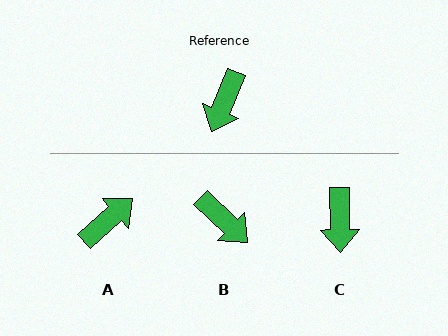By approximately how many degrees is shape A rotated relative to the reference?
Approximately 155 degrees counter-clockwise.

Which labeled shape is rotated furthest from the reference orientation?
A, about 155 degrees away.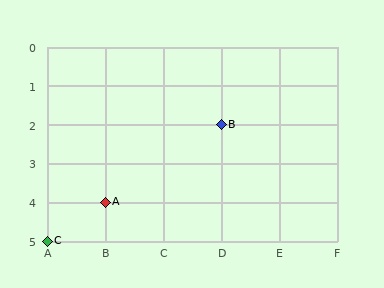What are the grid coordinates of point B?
Point B is at grid coordinates (D, 2).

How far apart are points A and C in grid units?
Points A and C are 1 column and 1 row apart (about 1.4 grid units diagonally).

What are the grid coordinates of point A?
Point A is at grid coordinates (B, 4).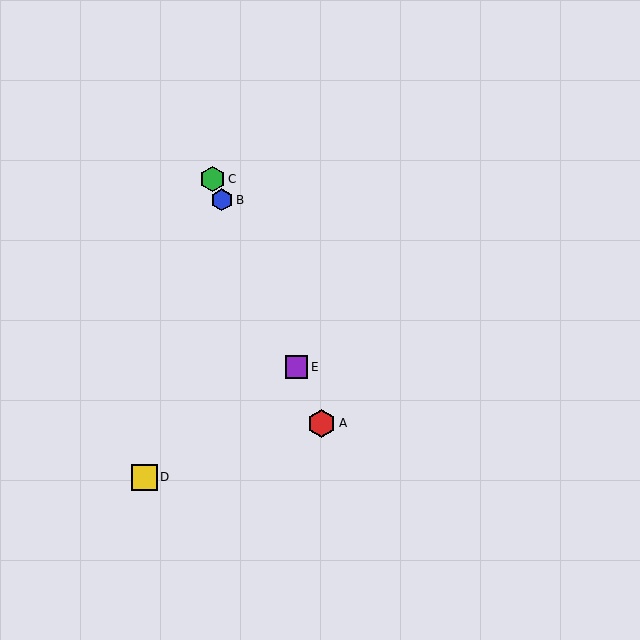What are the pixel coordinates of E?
Object E is at (297, 367).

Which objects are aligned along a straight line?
Objects A, B, C, E are aligned along a straight line.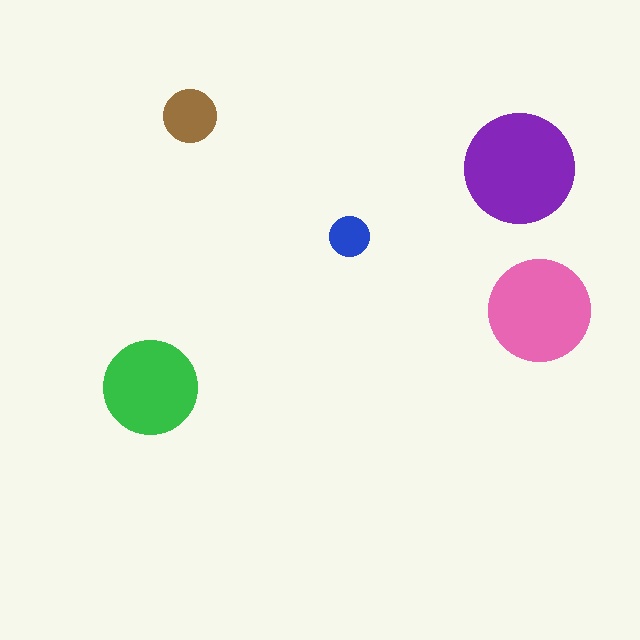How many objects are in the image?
There are 5 objects in the image.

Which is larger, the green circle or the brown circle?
The green one.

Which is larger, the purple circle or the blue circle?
The purple one.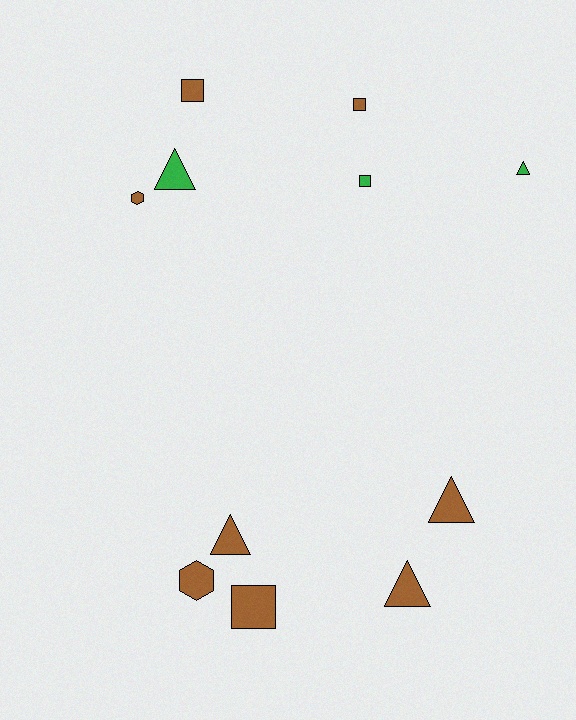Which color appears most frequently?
Brown, with 8 objects.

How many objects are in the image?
There are 11 objects.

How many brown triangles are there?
There are 3 brown triangles.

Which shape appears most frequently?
Triangle, with 5 objects.